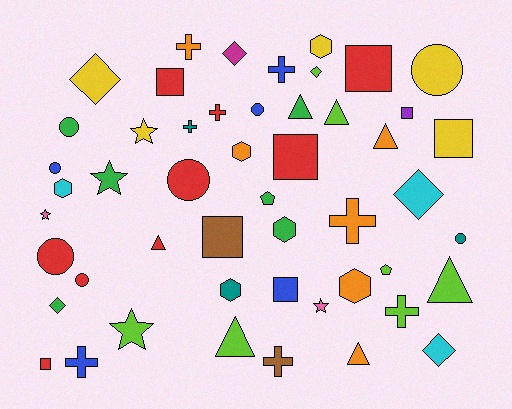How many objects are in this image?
There are 50 objects.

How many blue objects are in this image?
There are 5 blue objects.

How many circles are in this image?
There are 8 circles.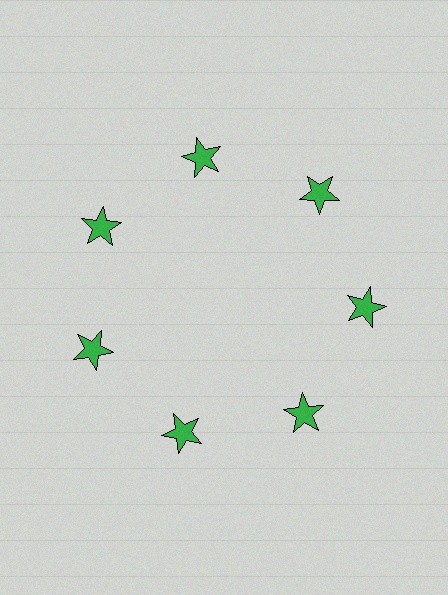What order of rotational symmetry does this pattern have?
This pattern has 7-fold rotational symmetry.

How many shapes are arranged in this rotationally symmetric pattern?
There are 7 shapes, arranged in 7 groups of 1.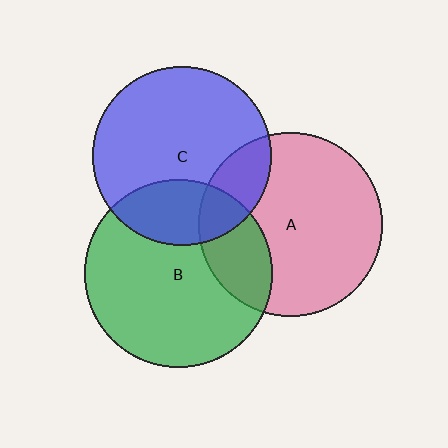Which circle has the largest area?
Circle B (green).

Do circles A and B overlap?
Yes.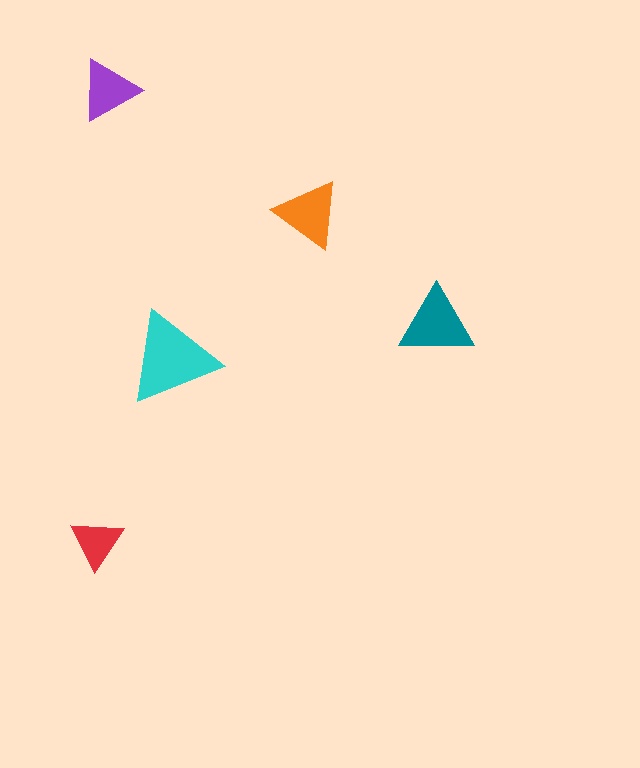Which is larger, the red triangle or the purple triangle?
The purple one.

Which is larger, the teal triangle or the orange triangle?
The teal one.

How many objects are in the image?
There are 5 objects in the image.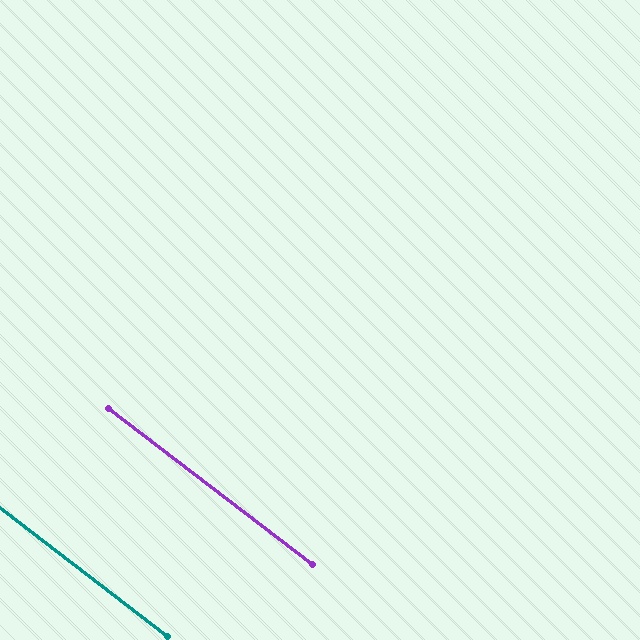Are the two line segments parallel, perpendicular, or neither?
Parallel — their directions differ by only 0.1°.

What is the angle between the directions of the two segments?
Approximately 0 degrees.